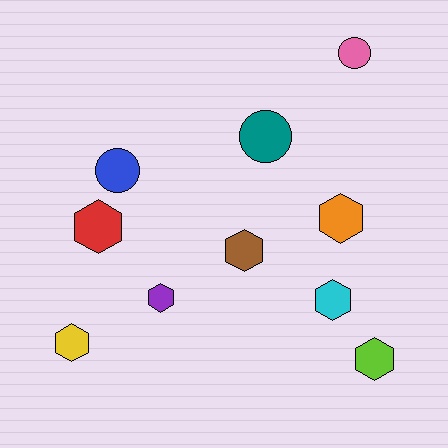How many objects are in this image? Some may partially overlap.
There are 10 objects.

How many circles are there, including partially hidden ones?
There are 3 circles.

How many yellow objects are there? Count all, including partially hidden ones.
There is 1 yellow object.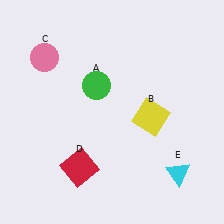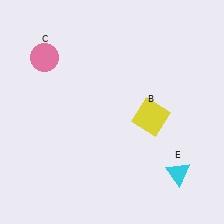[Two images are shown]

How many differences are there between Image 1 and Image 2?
There are 2 differences between the two images.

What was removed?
The red square (D), the green circle (A) were removed in Image 2.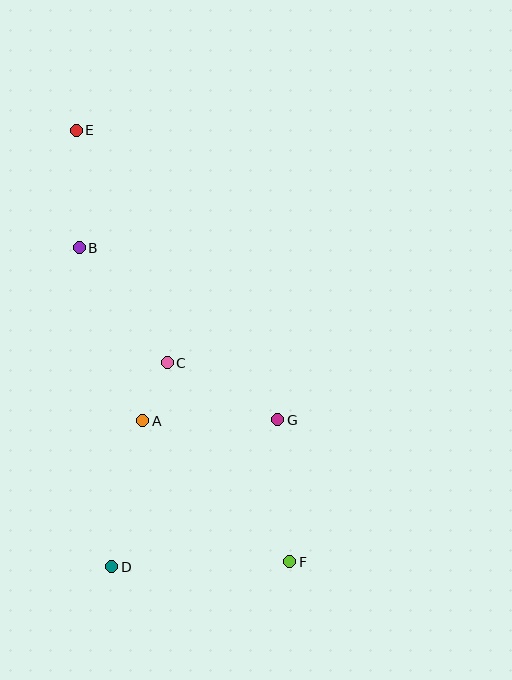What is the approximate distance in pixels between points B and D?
The distance between B and D is approximately 320 pixels.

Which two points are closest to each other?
Points A and C are closest to each other.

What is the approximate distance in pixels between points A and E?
The distance between A and E is approximately 298 pixels.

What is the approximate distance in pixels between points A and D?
The distance between A and D is approximately 149 pixels.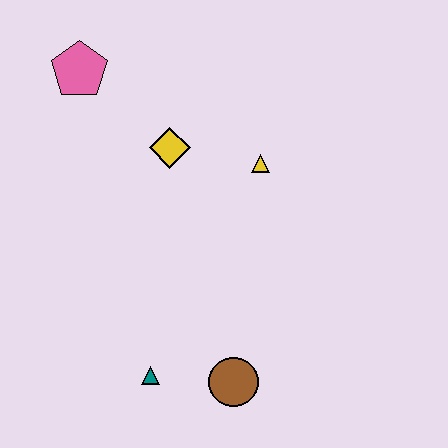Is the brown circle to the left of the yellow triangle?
Yes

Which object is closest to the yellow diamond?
The yellow triangle is closest to the yellow diamond.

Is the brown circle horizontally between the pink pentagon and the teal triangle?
No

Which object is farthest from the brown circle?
The pink pentagon is farthest from the brown circle.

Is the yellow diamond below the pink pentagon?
Yes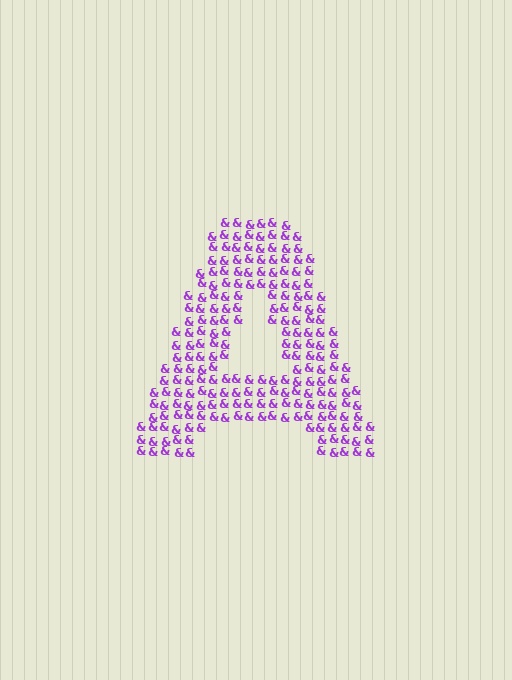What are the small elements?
The small elements are ampersands.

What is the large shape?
The large shape is the letter A.